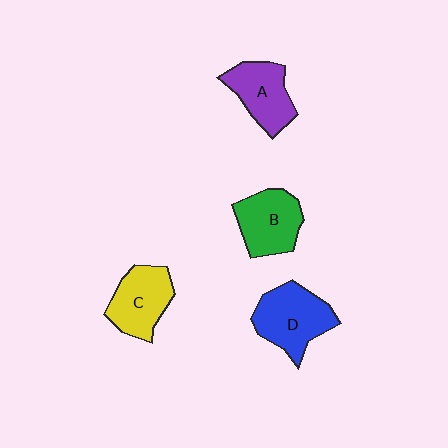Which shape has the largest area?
Shape D (blue).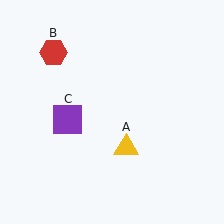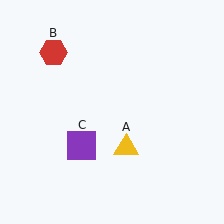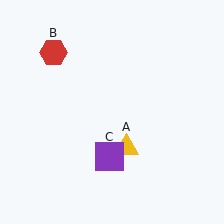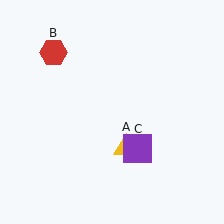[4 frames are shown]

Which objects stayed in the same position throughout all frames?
Yellow triangle (object A) and red hexagon (object B) remained stationary.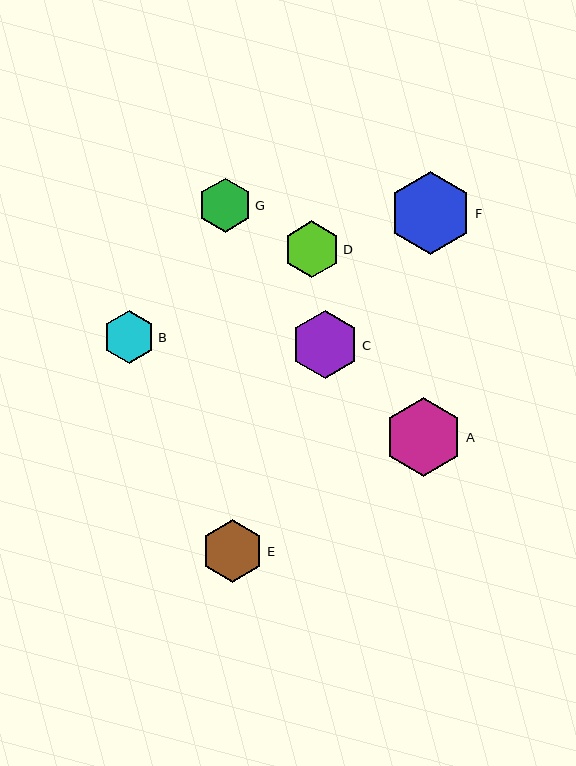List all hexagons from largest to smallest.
From largest to smallest: F, A, C, E, D, G, B.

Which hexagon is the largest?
Hexagon F is the largest with a size of approximately 83 pixels.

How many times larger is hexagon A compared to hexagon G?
Hexagon A is approximately 1.4 times the size of hexagon G.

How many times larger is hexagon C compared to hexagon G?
Hexagon C is approximately 1.3 times the size of hexagon G.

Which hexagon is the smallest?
Hexagon B is the smallest with a size of approximately 52 pixels.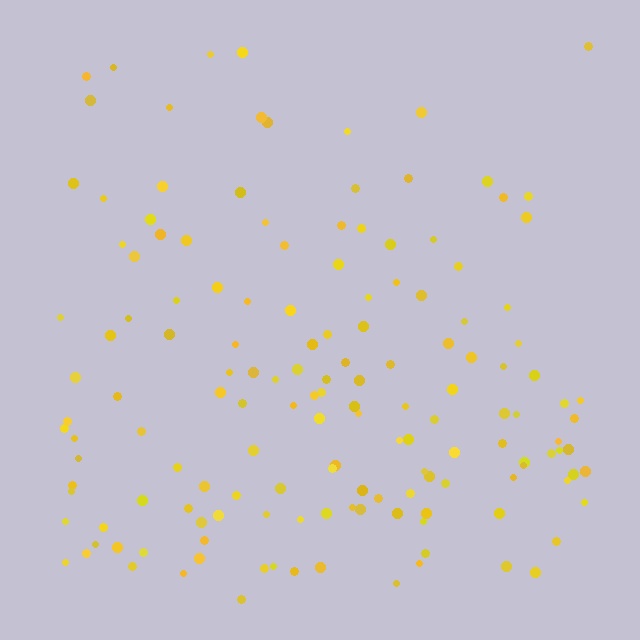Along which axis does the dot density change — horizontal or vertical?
Vertical.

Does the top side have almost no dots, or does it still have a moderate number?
Still a moderate number, just noticeably fewer than the bottom.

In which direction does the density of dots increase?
From top to bottom, with the bottom side densest.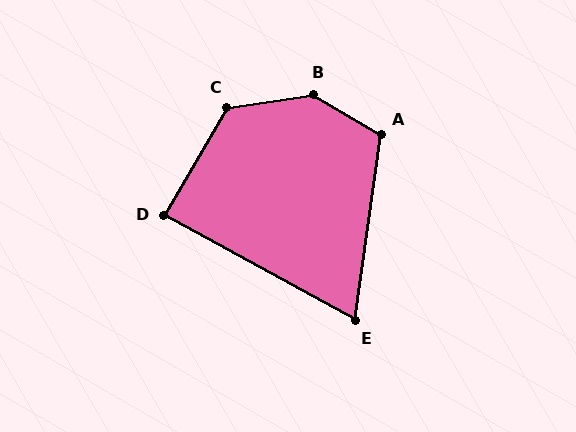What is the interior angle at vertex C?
Approximately 129 degrees (obtuse).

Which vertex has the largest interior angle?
B, at approximately 141 degrees.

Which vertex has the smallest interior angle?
E, at approximately 69 degrees.